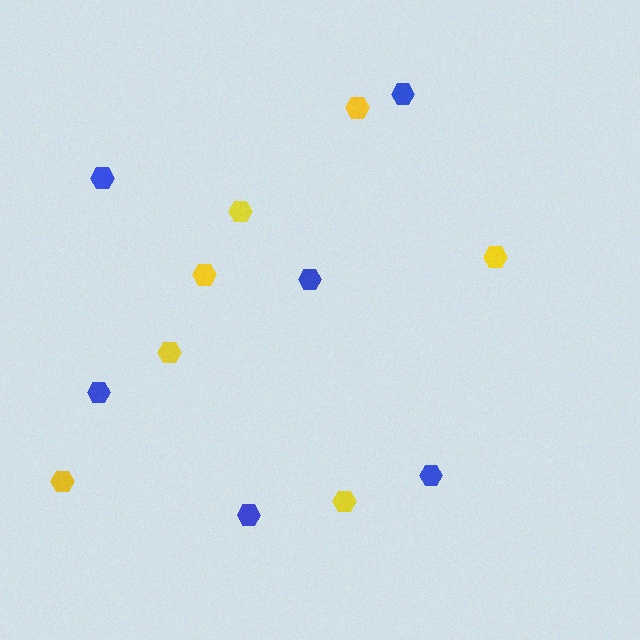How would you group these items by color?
There are 2 groups: one group of yellow hexagons (7) and one group of blue hexagons (6).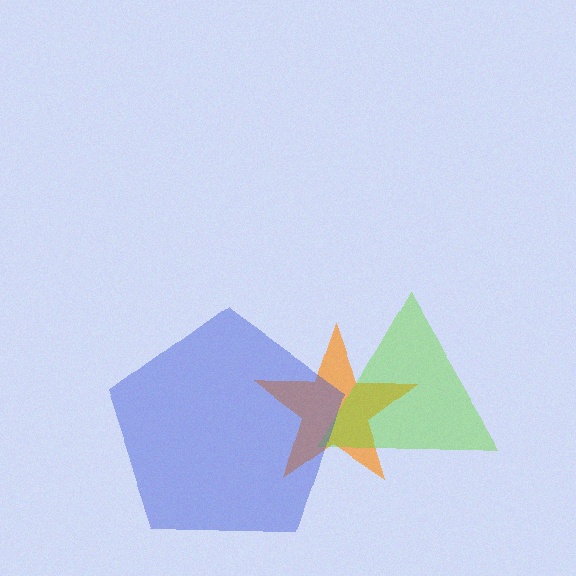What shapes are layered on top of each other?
The layered shapes are: an orange star, a lime triangle, a blue pentagon.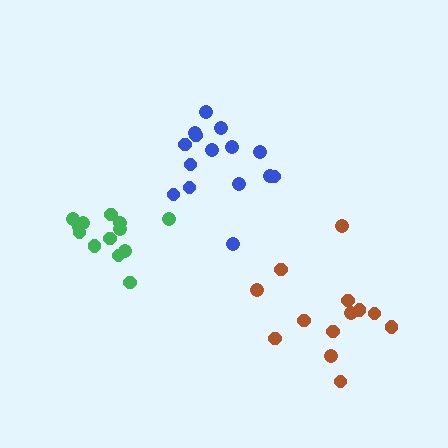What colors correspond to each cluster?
The clusters are colored: blue, brown, green.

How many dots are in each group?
Group 1: 15 dots, Group 2: 13 dots, Group 3: 13 dots (41 total).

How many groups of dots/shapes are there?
There are 3 groups.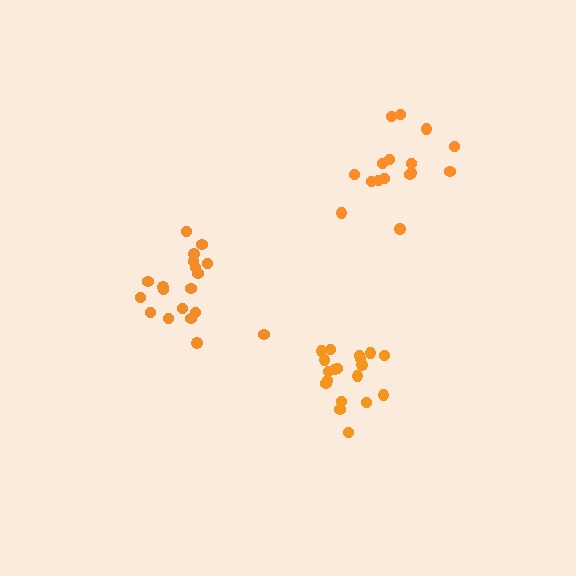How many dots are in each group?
Group 1: 19 dots, Group 2: 16 dots, Group 3: 19 dots (54 total).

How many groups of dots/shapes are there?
There are 3 groups.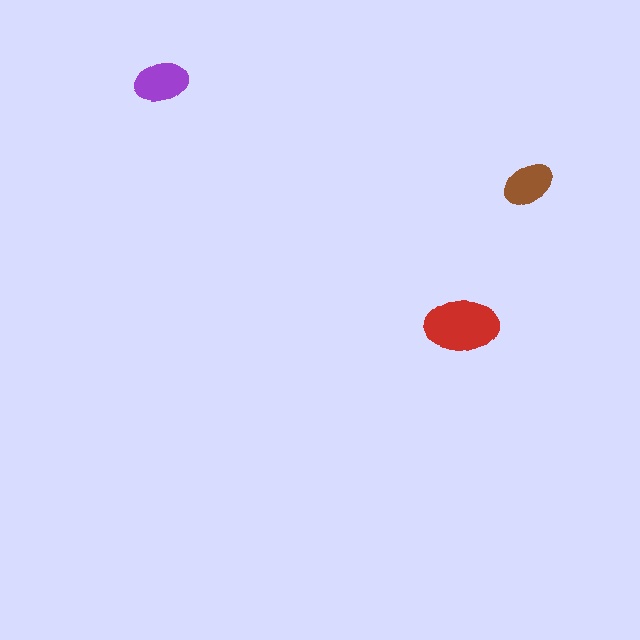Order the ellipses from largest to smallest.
the red one, the purple one, the brown one.